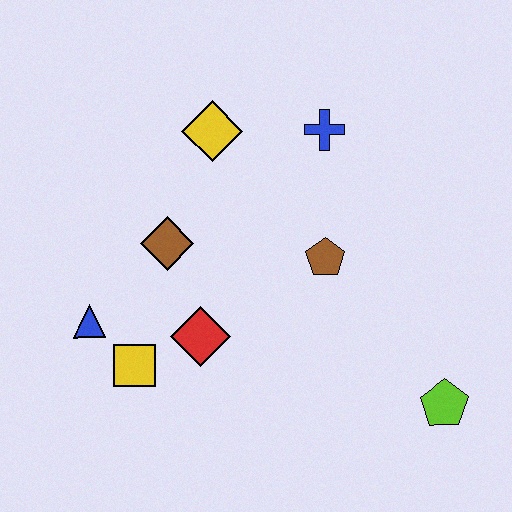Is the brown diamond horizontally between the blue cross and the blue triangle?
Yes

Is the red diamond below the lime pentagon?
No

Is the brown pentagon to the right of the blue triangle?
Yes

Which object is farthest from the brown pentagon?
The blue triangle is farthest from the brown pentagon.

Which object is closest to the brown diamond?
The red diamond is closest to the brown diamond.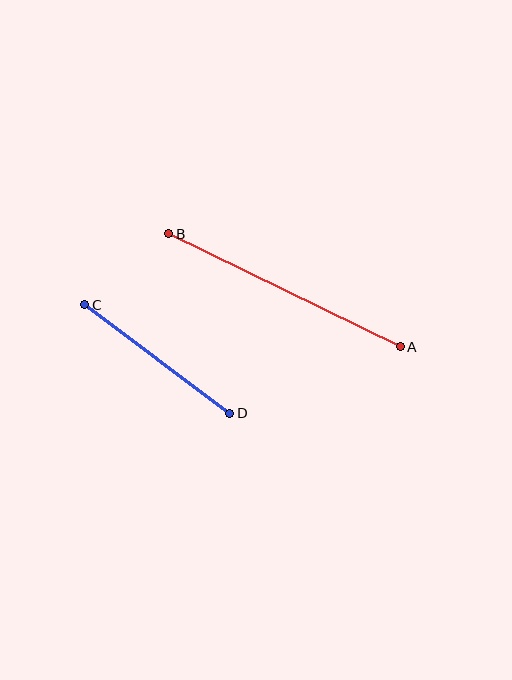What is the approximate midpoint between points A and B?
The midpoint is at approximately (285, 290) pixels.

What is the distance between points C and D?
The distance is approximately 181 pixels.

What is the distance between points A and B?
The distance is approximately 257 pixels.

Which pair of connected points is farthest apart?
Points A and B are farthest apart.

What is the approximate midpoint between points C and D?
The midpoint is at approximately (157, 359) pixels.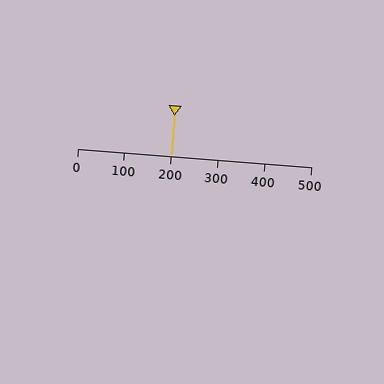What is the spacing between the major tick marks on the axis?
The major ticks are spaced 100 apart.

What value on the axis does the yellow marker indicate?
The marker indicates approximately 200.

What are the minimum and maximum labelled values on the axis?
The axis runs from 0 to 500.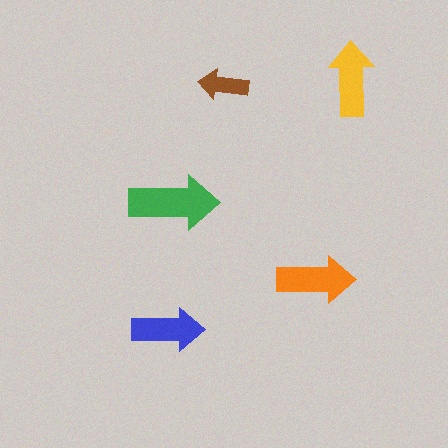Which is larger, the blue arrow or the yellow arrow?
The yellow one.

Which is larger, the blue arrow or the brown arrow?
The blue one.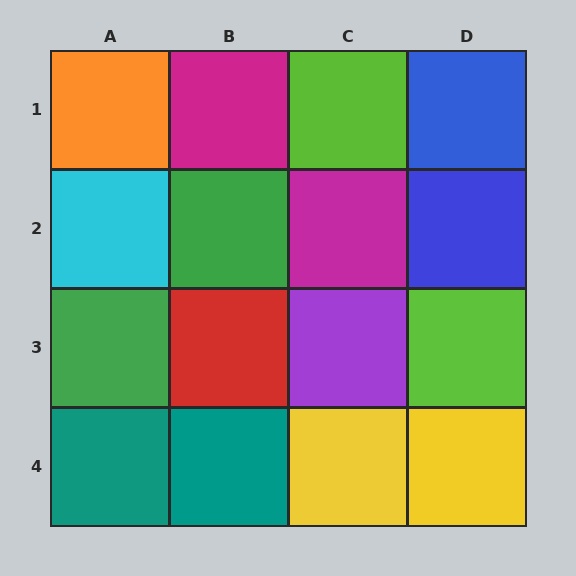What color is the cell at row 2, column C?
Magenta.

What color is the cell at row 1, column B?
Magenta.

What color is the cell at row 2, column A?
Cyan.